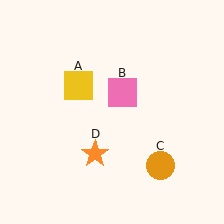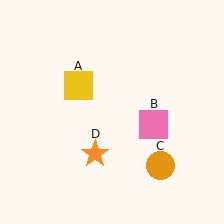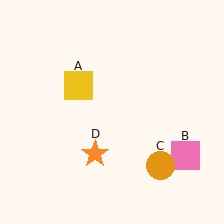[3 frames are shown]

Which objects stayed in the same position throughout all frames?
Yellow square (object A) and orange circle (object C) and orange star (object D) remained stationary.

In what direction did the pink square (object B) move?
The pink square (object B) moved down and to the right.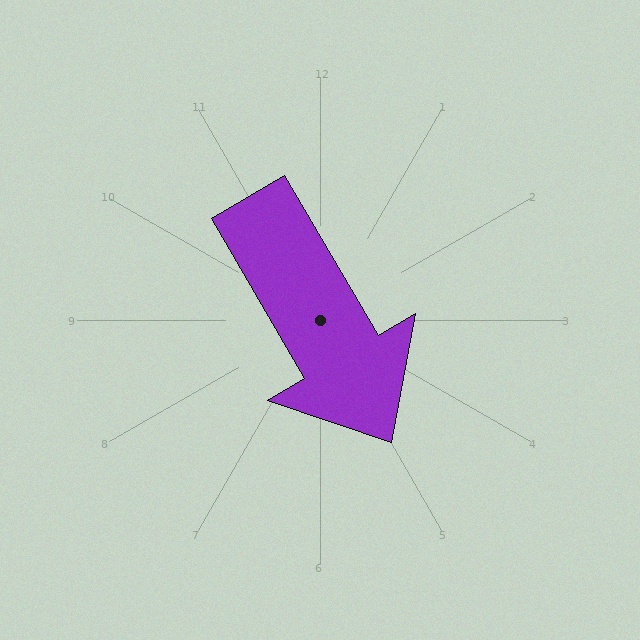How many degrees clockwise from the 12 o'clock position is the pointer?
Approximately 150 degrees.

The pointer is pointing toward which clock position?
Roughly 5 o'clock.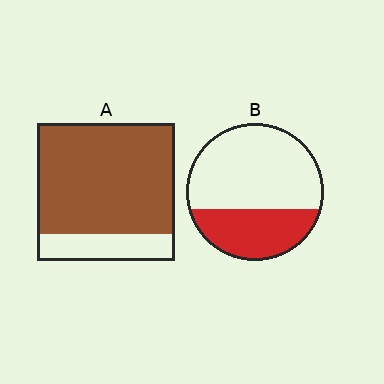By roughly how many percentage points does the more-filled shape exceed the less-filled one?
By roughly 45 percentage points (A over B).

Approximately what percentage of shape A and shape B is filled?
A is approximately 80% and B is approximately 35%.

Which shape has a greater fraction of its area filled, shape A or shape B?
Shape A.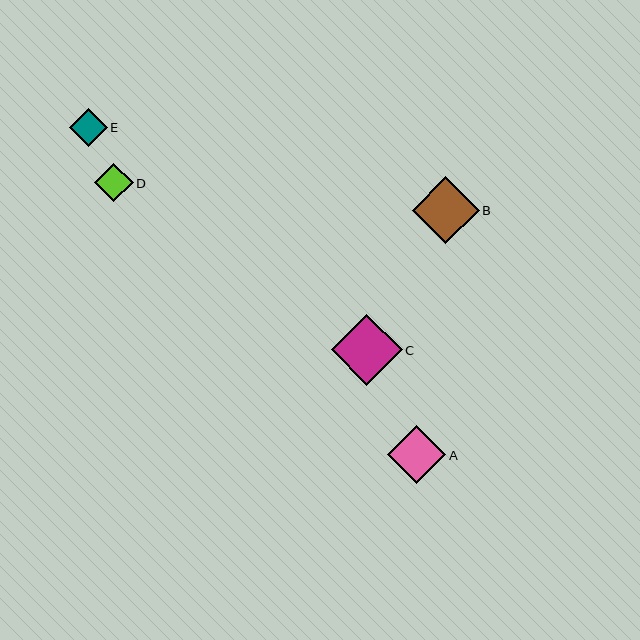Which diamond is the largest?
Diamond C is the largest with a size of approximately 71 pixels.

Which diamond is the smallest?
Diamond E is the smallest with a size of approximately 38 pixels.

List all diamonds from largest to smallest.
From largest to smallest: C, B, A, D, E.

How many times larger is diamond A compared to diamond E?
Diamond A is approximately 1.5 times the size of diamond E.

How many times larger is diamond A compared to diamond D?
Diamond A is approximately 1.5 times the size of diamond D.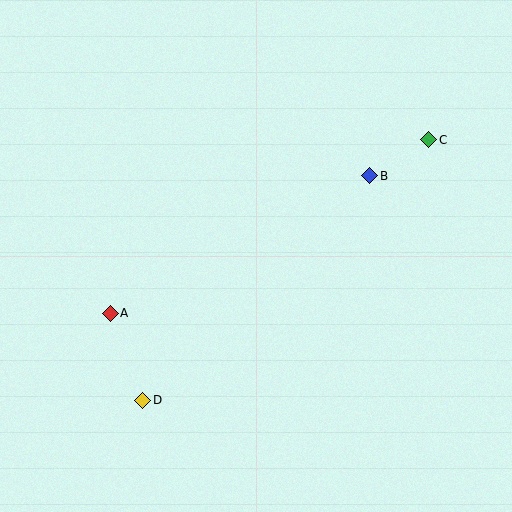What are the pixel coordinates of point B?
Point B is at (370, 176).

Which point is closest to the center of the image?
Point B at (370, 176) is closest to the center.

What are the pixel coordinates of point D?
Point D is at (143, 400).